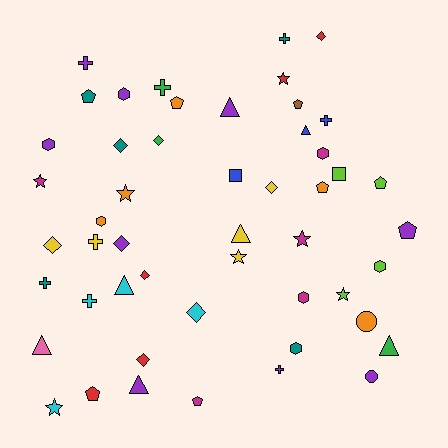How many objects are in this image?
There are 50 objects.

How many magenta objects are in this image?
There are 5 magenta objects.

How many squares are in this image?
There are 2 squares.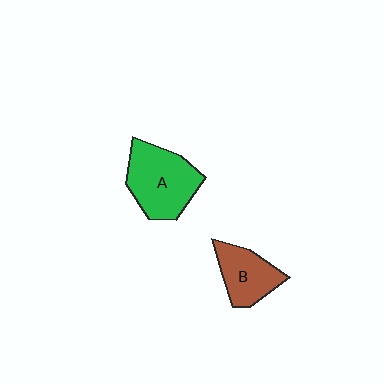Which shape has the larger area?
Shape A (green).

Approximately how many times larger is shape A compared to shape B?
Approximately 1.5 times.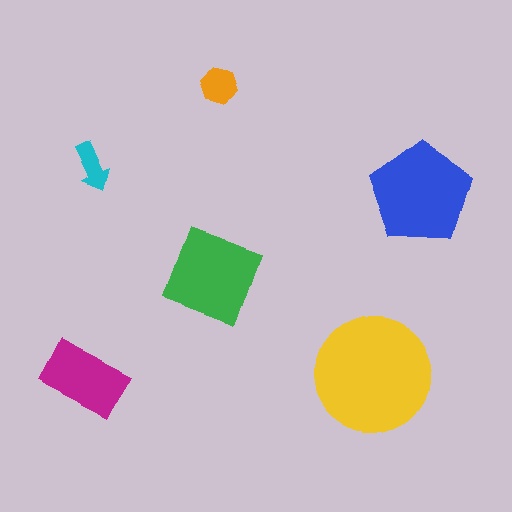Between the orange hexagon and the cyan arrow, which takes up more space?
The orange hexagon.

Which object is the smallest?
The cyan arrow.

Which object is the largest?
The yellow circle.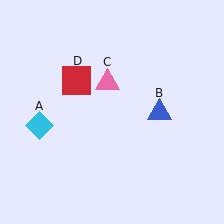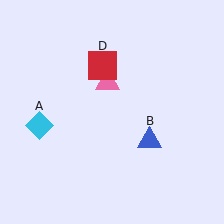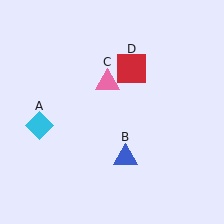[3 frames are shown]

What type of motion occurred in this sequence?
The blue triangle (object B), red square (object D) rotated clockwise around the center of the scene.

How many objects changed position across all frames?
2 objects changed position: blue triangle (object B), red square (object D).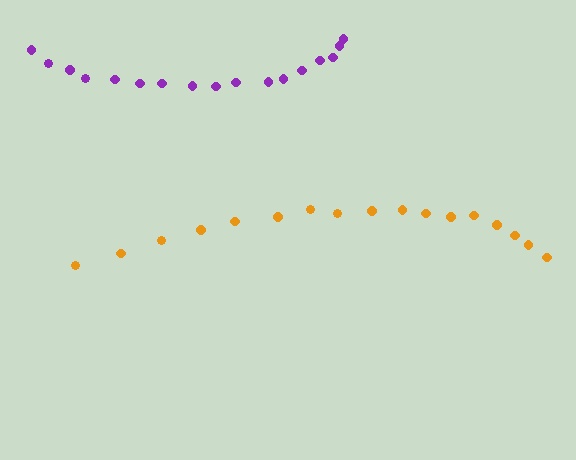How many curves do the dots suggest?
There are 2 distinct paths.